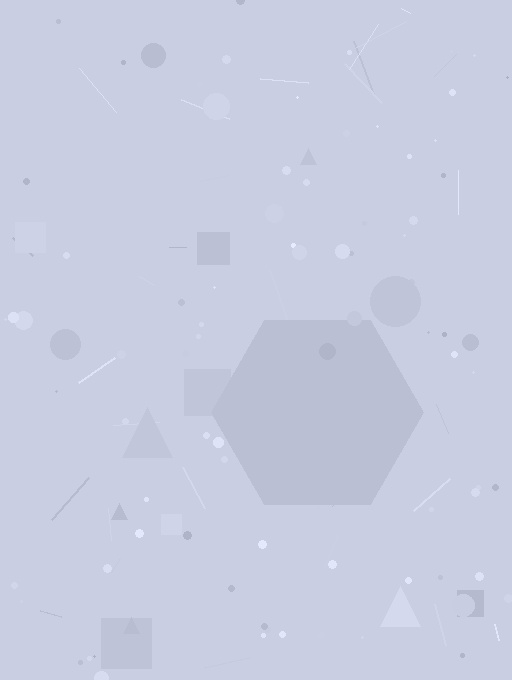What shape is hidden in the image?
A hexagon is hidden in the image.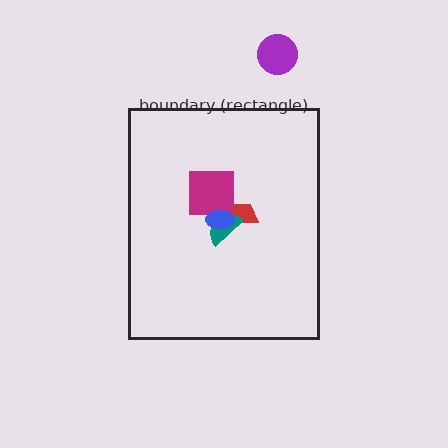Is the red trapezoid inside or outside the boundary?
Inside.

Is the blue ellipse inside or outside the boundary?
Inside.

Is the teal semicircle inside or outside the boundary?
Inside.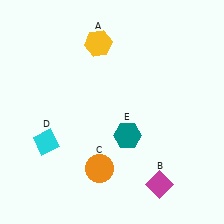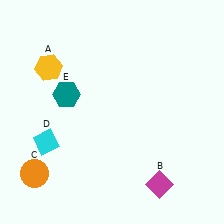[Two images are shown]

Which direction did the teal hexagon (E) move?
The teal hexagon (E) moved left.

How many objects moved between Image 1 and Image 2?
3 objects moved between the two images.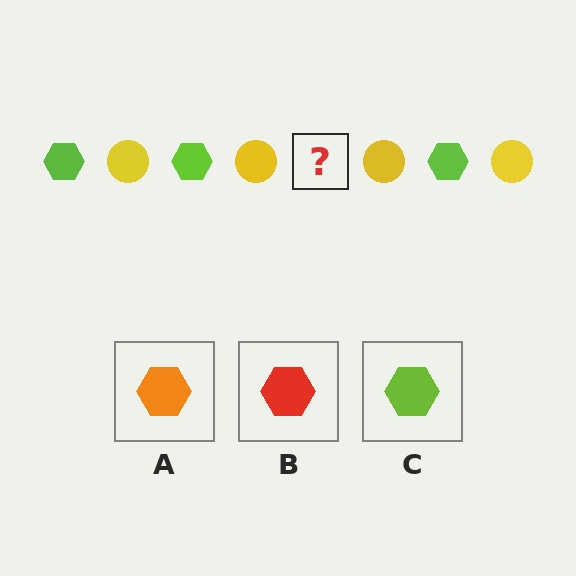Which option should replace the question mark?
Option C.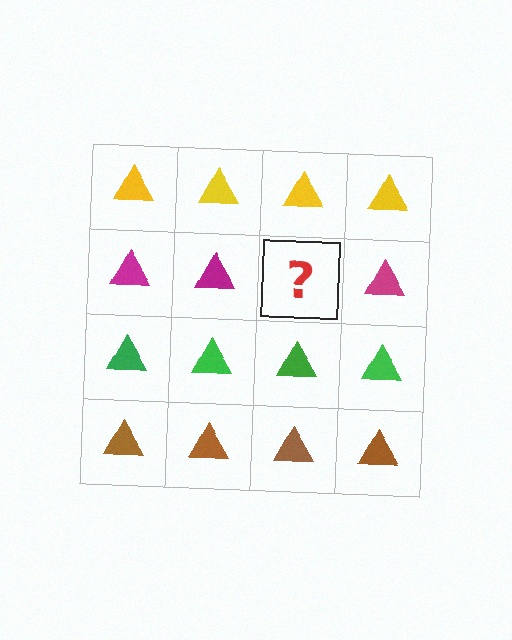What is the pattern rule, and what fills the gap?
The rule is that each row has a consistent color. The gap should be filled with a magenta triangle.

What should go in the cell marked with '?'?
The missing cell should contain a magenta triangle.